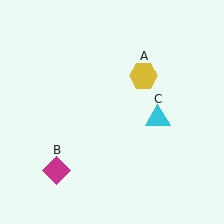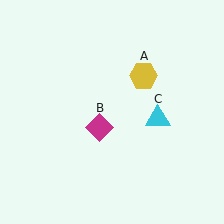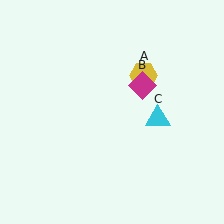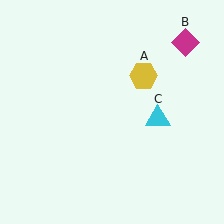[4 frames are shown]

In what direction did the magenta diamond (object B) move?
The magenta diamond (object B) moved up and to the right.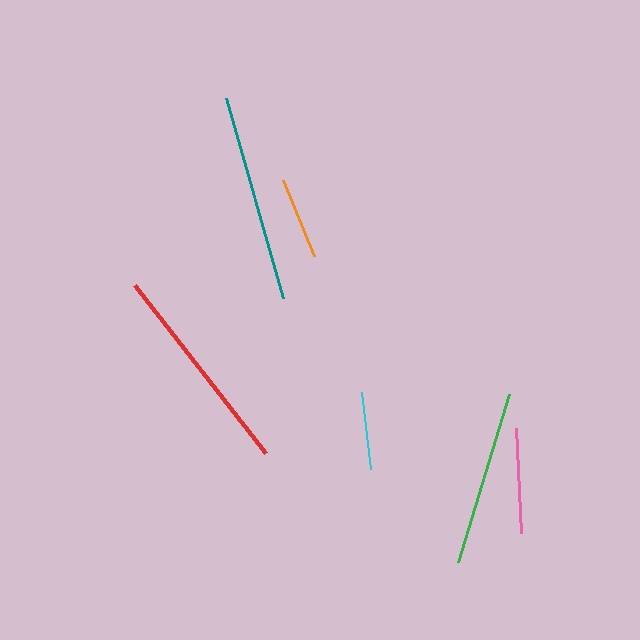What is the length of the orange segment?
The orange segment is approximately 82 pixels long.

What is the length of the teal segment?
The teal segment is approximately 207 pixels long.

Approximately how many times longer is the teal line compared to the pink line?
The teal line is approximately 2.0 times the length of the pink line.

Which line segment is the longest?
The red line is the longest at approximately 213 pixels.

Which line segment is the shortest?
The cyan line is the shortest at approximately 77 pixels.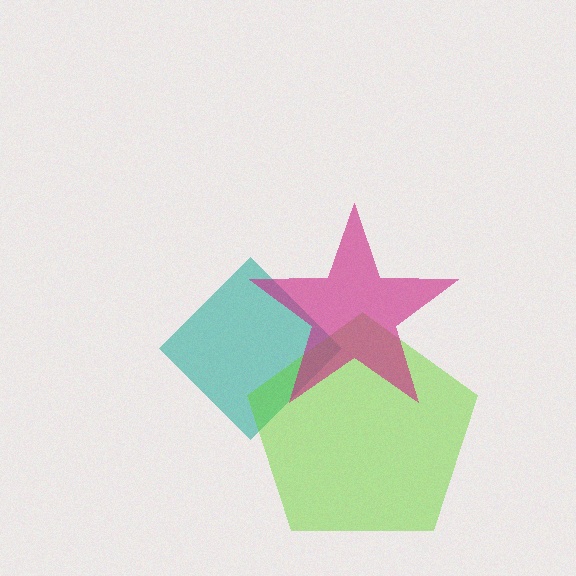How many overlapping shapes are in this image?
There are 3 overlapping shapes in the image.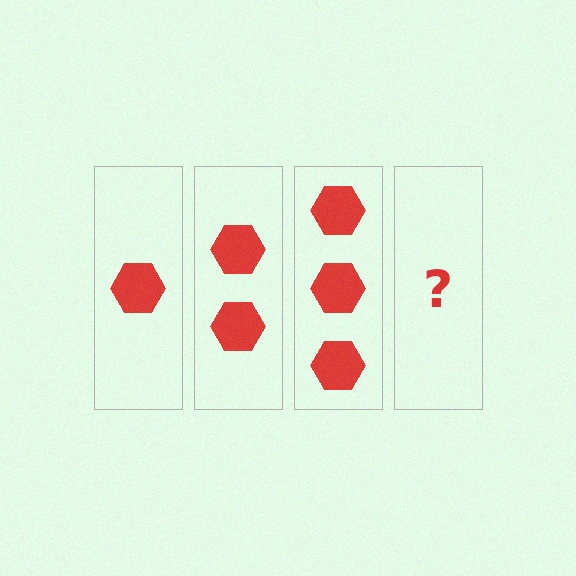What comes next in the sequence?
The next element should be 4 hexagons.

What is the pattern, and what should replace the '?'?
The pattern is that each step adds one more hexagon. The '?' should be 4 hexagons.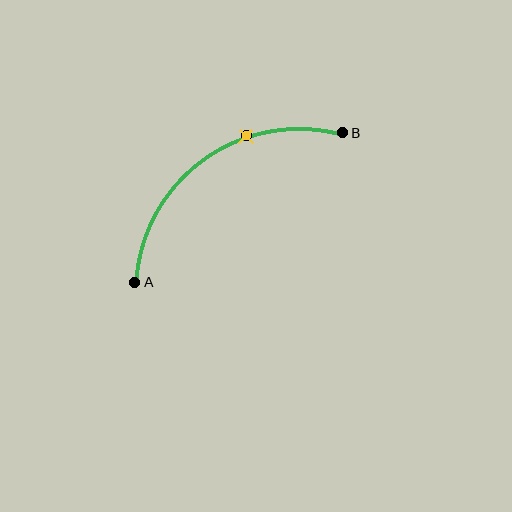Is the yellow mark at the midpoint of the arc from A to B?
No. The yellow mark lies on the arc but is closer to endpoint B. The arc midpoint would be at the point on the curve equidistant along the arc from both A and B.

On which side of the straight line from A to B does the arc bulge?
The arc bulges above and to the left of the straight line connecting A and B.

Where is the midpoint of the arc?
The arc midpoint is the point on the curve farthest from the straight line joining A and B. It sits above and to the left of that line.